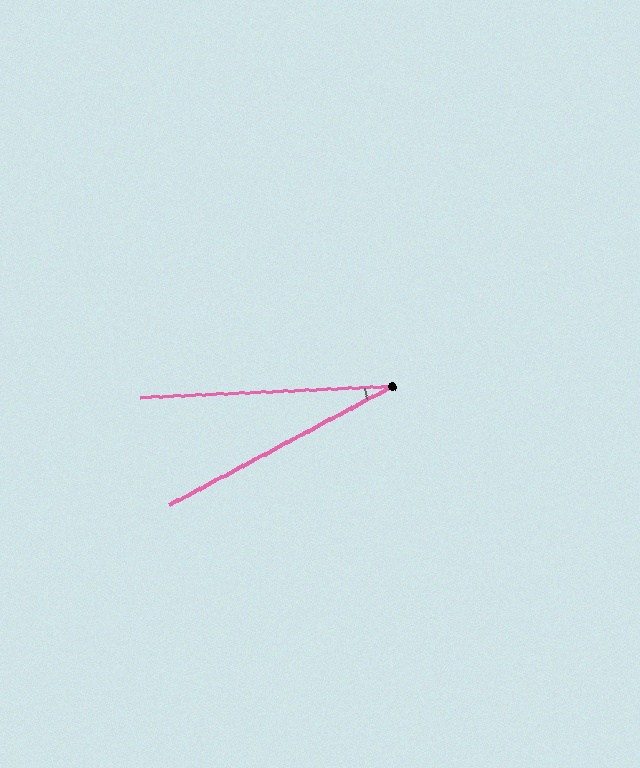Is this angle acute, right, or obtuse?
It is acute.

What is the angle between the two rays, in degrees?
Approximately 26 degrees.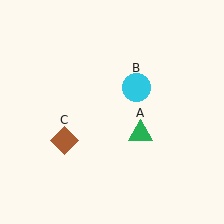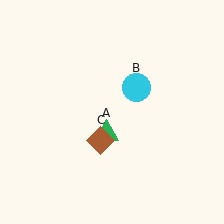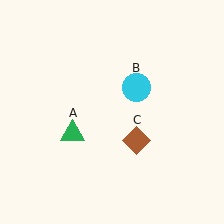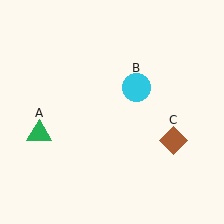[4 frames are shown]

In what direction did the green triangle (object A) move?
The green triangle (object A) moved left.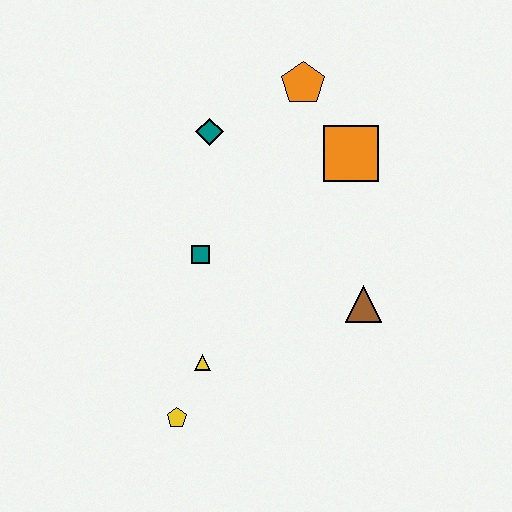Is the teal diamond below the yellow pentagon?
No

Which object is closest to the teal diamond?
The orange pentagon is closest to the teal diamond.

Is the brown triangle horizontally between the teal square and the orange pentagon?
No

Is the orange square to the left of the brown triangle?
Yes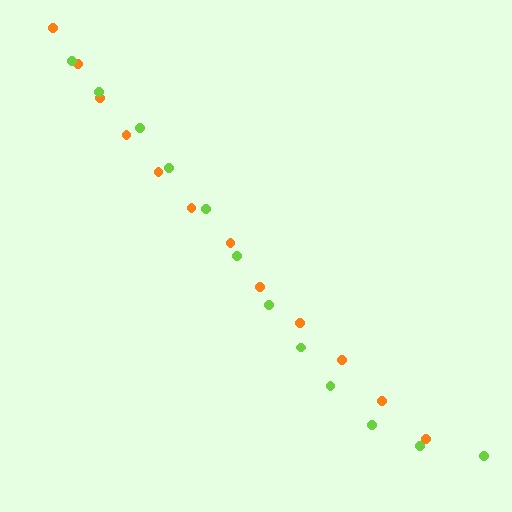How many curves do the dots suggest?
There are 2 distinct paths.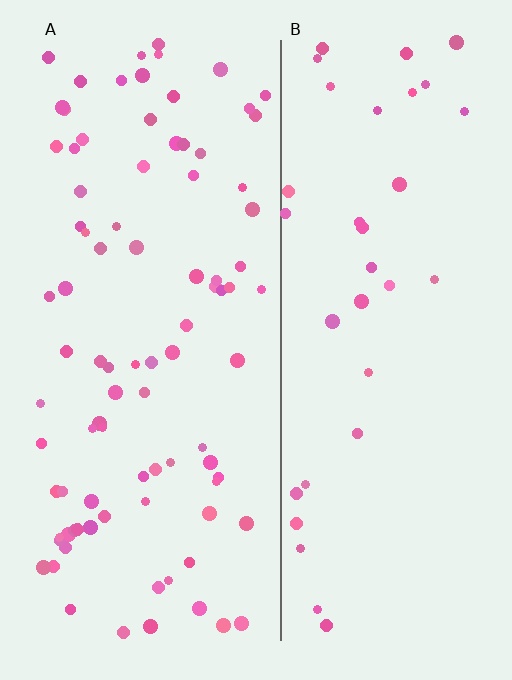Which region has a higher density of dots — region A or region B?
A (the left).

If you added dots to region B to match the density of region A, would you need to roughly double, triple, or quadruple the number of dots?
Approximately triple.